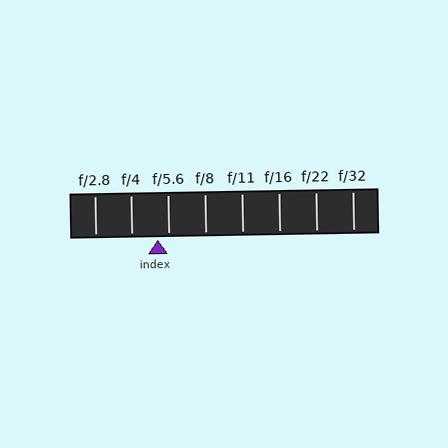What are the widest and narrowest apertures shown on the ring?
The widest aperture shown is f/2.8 and the narrowest is f/32.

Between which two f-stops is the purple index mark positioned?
The index mark is between f/4 and f/5.6.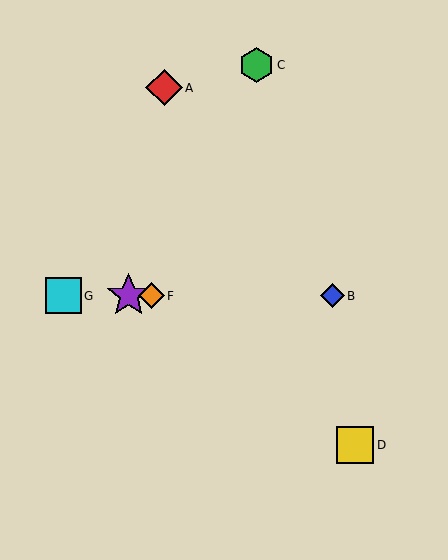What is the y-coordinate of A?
Object A is at y≈88.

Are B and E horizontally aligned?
Yes, both are at y≈296.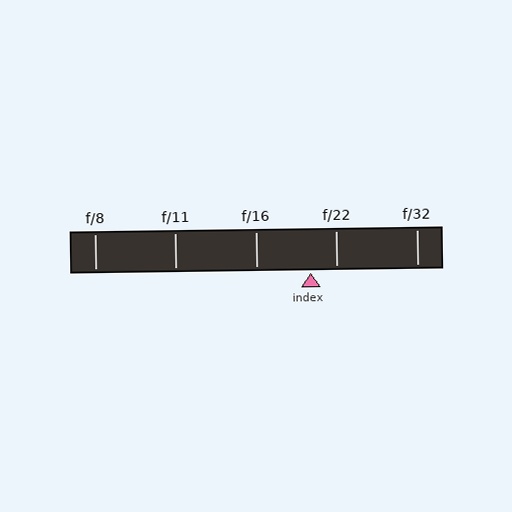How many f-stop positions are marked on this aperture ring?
There are 5 f-stop positions marked.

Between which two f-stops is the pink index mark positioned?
The index mark is between f/16 and f/22.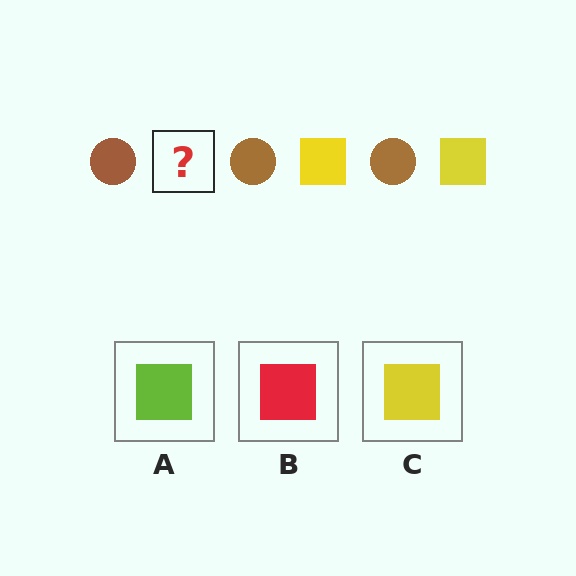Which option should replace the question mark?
Option C.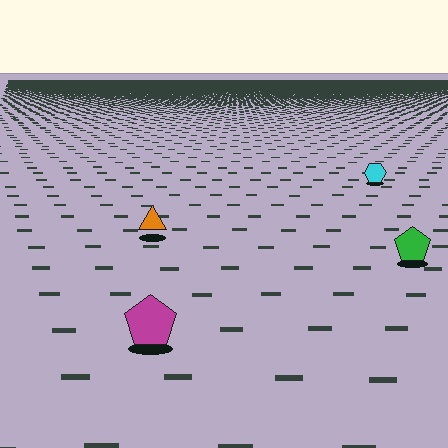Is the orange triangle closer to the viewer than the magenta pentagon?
No. The magenta pentagon is closer — you can tell from the texture gradient: the ground texture is coarser near it.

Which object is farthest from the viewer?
The cyan hexagon is farthest from the viewer. It appears smaller and the ground texture around it is denser.